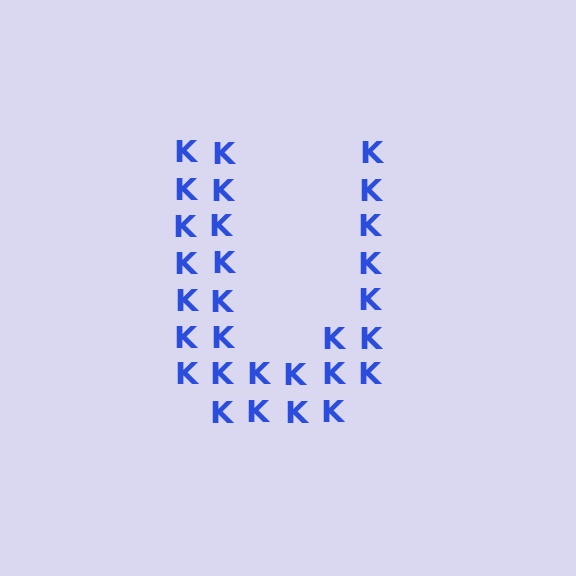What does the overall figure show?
The overall figure shows the letter U.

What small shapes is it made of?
It is made of small letter K's.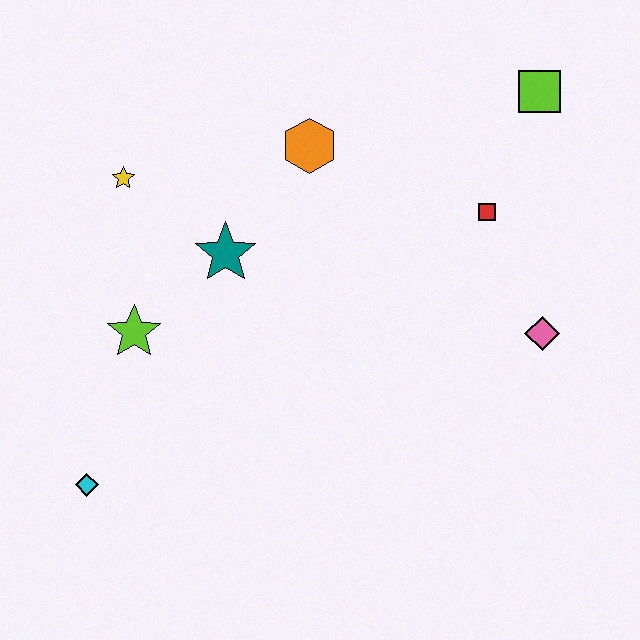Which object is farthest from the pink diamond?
The cyan diamond is farthest from the pink diamond.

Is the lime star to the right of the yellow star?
Yes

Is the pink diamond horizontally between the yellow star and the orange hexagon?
No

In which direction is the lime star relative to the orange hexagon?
The lime star is below the orange hexagon.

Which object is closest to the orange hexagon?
The teal star is closest to the orange hexagon.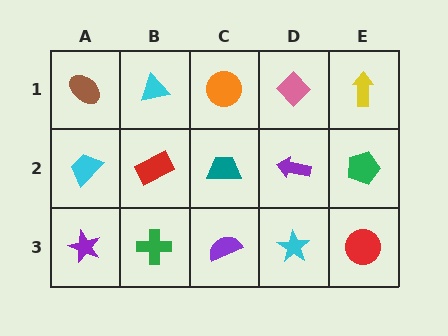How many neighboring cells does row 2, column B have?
4.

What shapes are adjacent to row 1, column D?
A purple arrow (row 2, column D), an orange circle (row 1, column C), a yellow arrow (row 1, column E).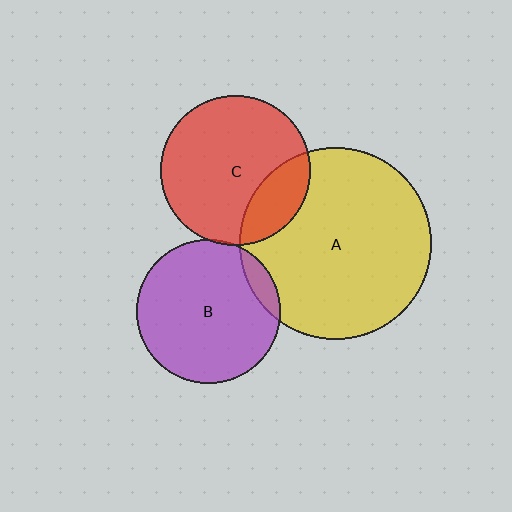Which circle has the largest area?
Circle A (yellow).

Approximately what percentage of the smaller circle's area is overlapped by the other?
Approximately 20%.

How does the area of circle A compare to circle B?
Approximately 1.8 times.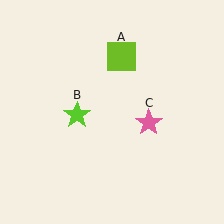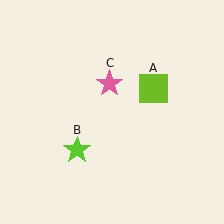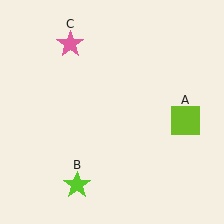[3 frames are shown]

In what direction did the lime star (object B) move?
The lime star (object B) moved down.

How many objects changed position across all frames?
3 objects changed position: lime square (object A), lime star (object B), pink star (object C).